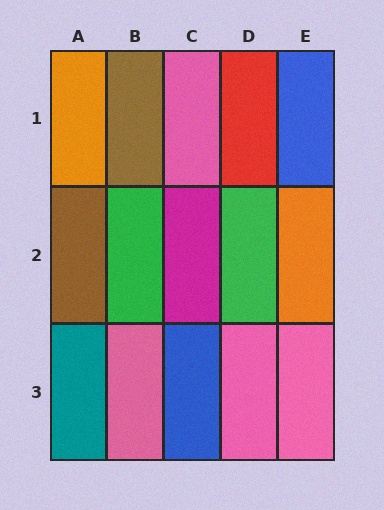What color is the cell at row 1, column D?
Red.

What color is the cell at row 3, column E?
Pink.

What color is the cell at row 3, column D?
Pink.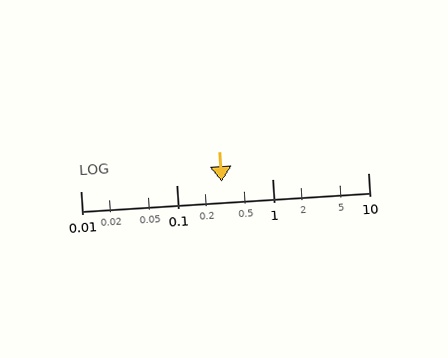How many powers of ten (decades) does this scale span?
The scale spans 3 decades, from 0.01 to 10.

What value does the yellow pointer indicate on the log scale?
The pointer indicates approximately 0.3.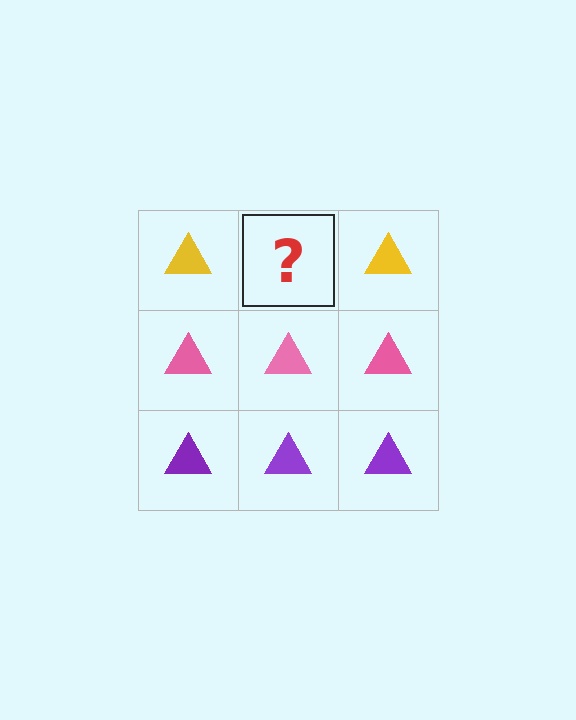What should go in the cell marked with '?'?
The missing cell should contain a yellow triangle.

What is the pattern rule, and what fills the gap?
The rule is that each row has a consistent color. The gap should be filled with a yellow triangle.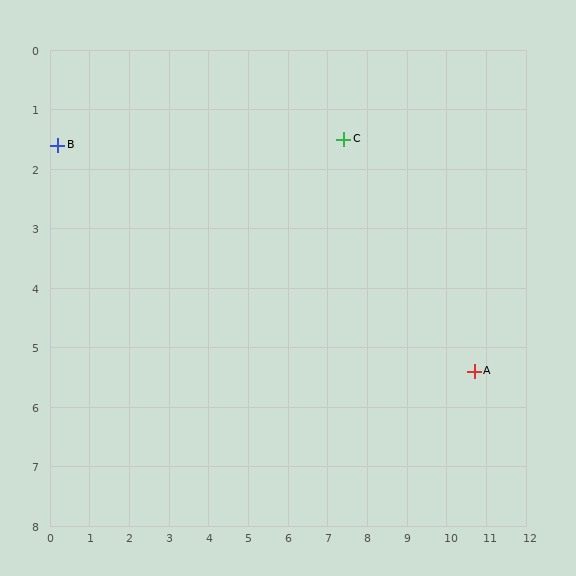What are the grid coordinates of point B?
Point B is at approximately (0.2, 1.6).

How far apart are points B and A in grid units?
Points B and A are about 11.2 grid units apart.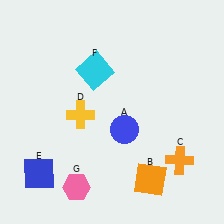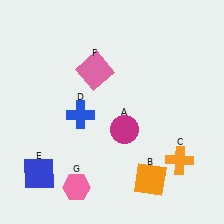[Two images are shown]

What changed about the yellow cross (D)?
In Image 1, D is yellow. In Image 2, it changed to blue.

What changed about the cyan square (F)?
In Image 1, F is cyan. In Image 2, it changed to pink.